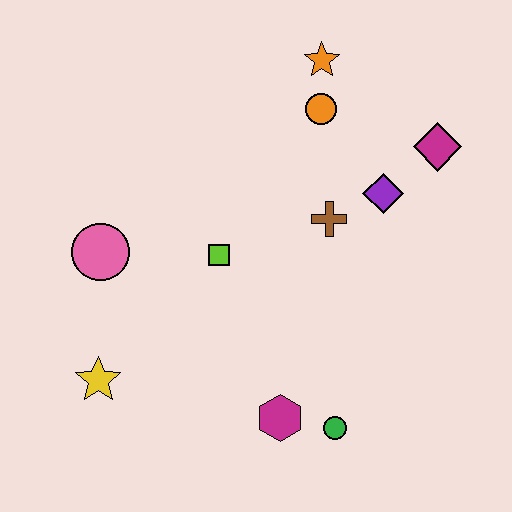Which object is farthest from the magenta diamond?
The yellow star is farthest from the magenta diamond.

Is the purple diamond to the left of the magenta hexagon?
No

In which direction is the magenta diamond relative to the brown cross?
The magenta diamond is to the right of the brown cross.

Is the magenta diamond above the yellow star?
Yes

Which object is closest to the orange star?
The orange circle is closest to the orange star.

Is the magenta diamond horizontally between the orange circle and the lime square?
No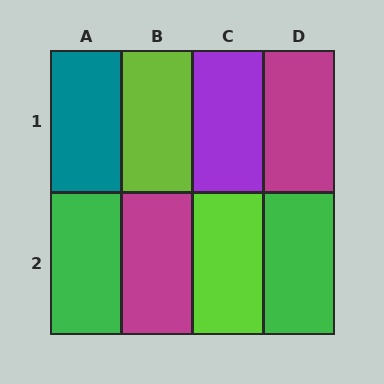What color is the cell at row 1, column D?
Magenta.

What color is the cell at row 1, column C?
Purple.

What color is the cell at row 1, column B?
Lime.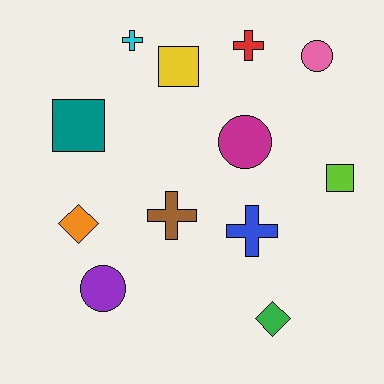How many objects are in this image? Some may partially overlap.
There are 12 objects.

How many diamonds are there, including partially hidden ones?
There are 2 diamonds.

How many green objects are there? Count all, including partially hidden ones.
There is 1 green object.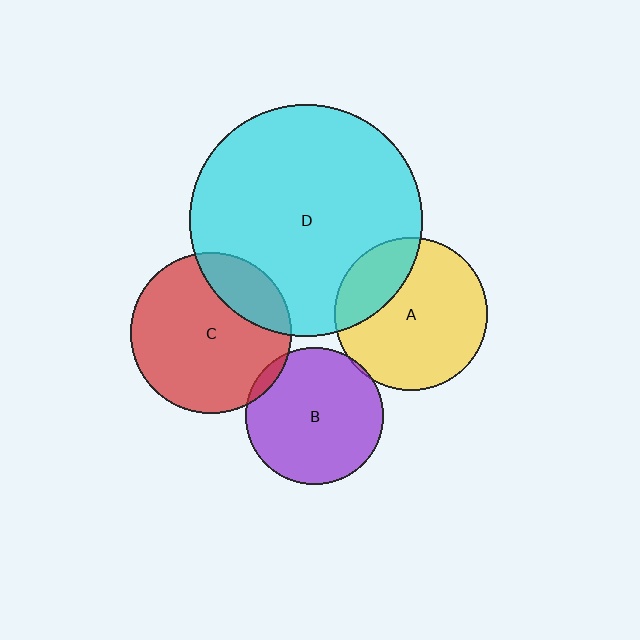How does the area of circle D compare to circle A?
Approximately 2.3 times.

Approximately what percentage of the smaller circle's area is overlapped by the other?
Approximately 5%.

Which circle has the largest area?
Circle D (cyan).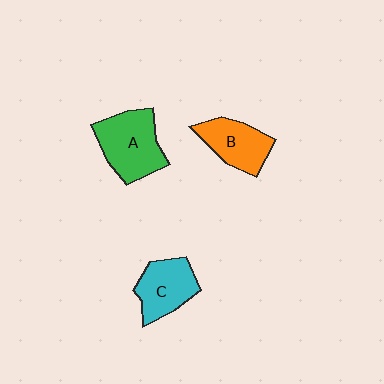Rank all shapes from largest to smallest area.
From largest to smallest: A (green), C (cyan), B (orange).